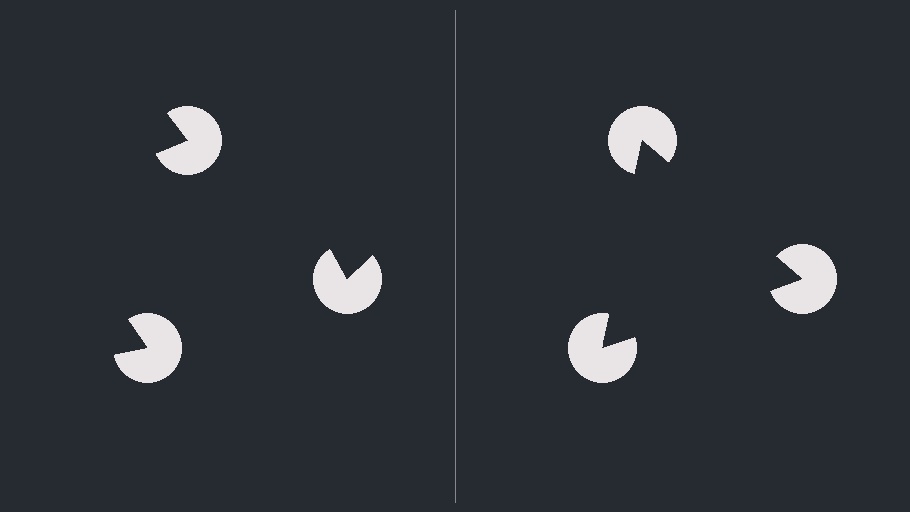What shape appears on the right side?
An illusory triangle.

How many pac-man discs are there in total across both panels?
6 — 3 on each side.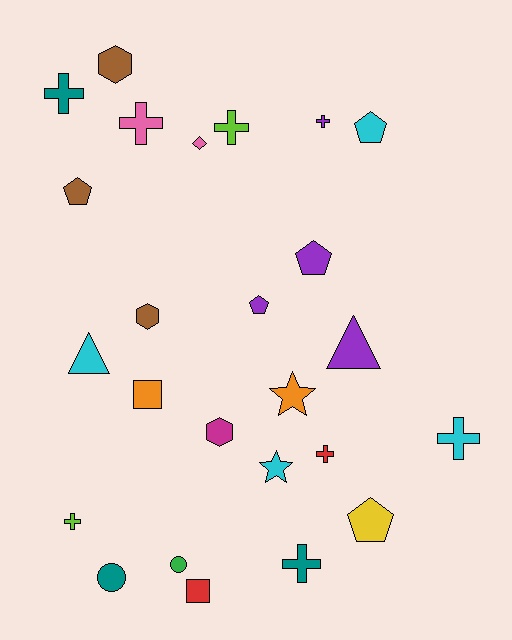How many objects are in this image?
There are 25 objects.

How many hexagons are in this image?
There are 3 hexagons.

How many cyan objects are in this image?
There are 4 cyan objects.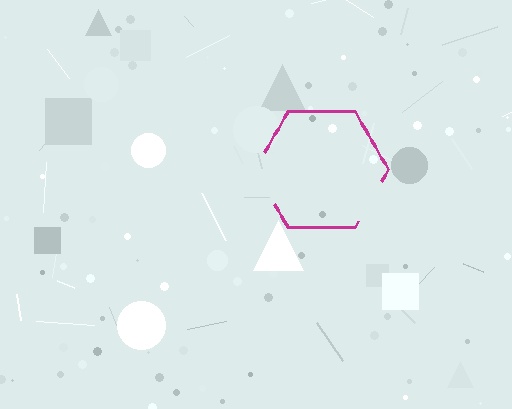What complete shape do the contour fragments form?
The contour fragments form a hexagon.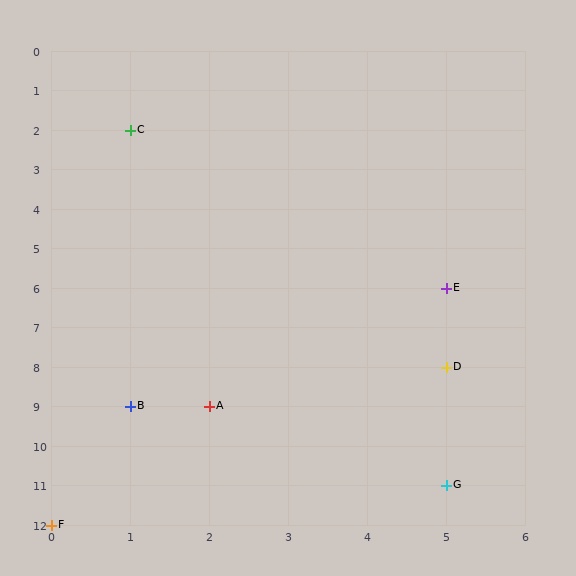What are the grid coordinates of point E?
Point E is at grid coordinates (5, 6).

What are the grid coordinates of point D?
Point D is at grid coordinates (5, 8).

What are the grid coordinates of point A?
Point A is at grid coordinates (2, 9).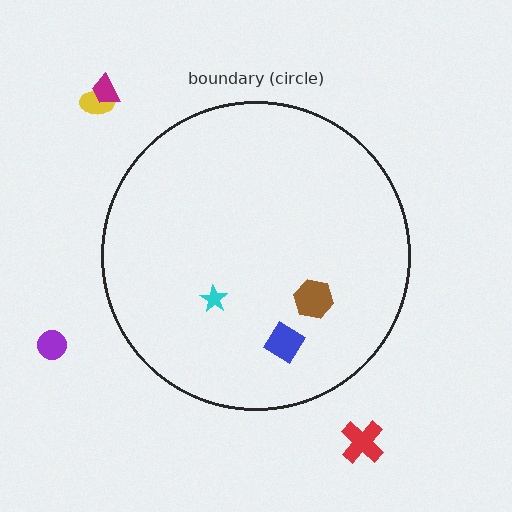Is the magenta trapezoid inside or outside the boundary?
Outside.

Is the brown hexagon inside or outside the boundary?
Inside.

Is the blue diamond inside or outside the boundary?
Inside.